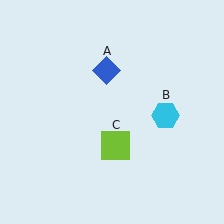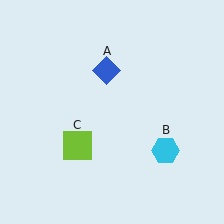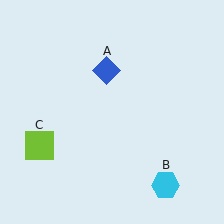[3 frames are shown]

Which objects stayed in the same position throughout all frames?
Blue diamond (object A) remained stationary.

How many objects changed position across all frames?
2 objects changed position: cyan hexagon (object B), lime square (object C).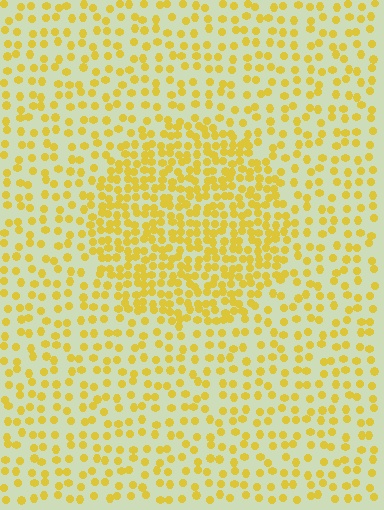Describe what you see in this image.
The image contains small yellow elements arranged at two different densities. A circle-shaped region is visible where the elements are more densely packed than the surrounding area.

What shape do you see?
I see a circle.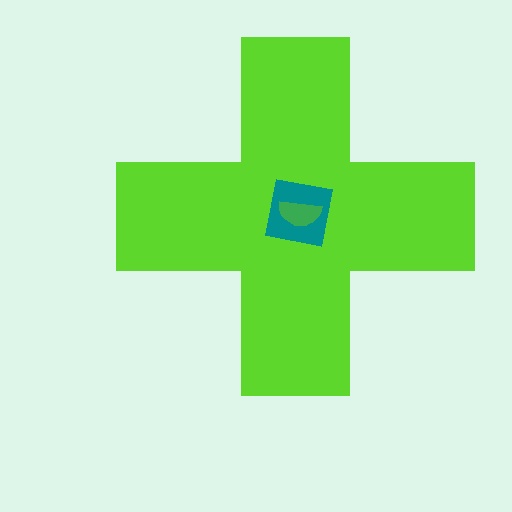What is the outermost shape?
The lime cross.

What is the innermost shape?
The green semicircle.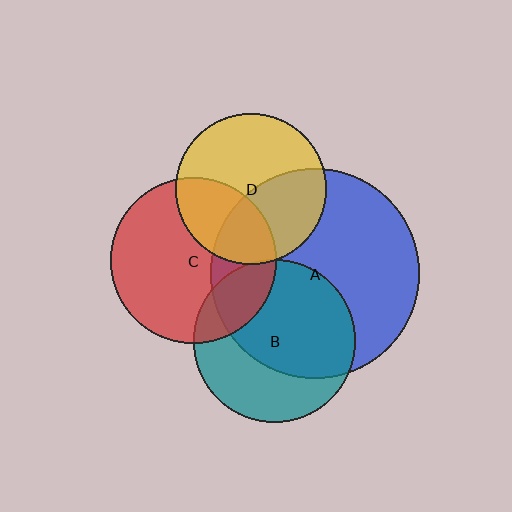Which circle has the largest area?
Circle A (blue).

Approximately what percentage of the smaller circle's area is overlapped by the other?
Approximately 35%.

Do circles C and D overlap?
Yes.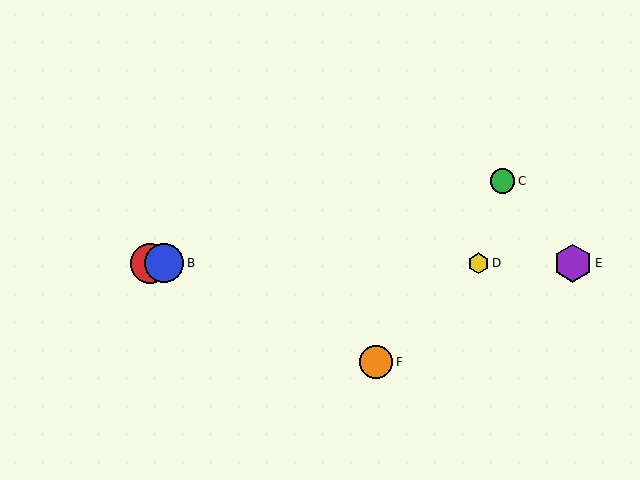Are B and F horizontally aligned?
No, B is at y≈263 and F is at y≈362.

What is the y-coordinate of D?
Object D is at y≈263.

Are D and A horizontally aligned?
Yes, both are at y≈263.